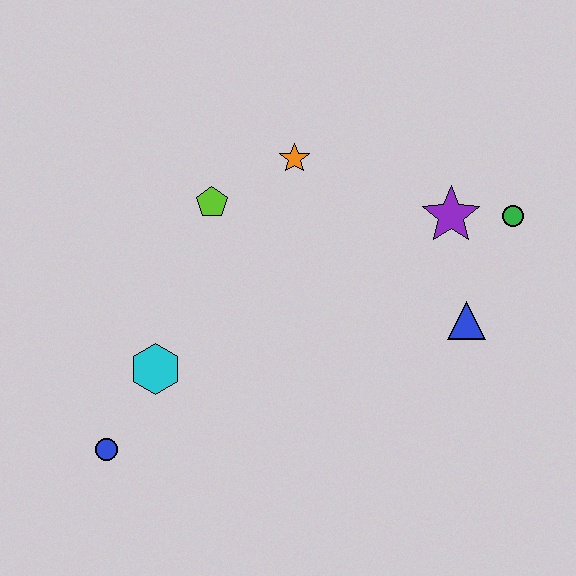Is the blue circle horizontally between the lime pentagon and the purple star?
No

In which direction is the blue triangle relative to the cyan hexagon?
The blue triangle is to the right of the cyan hexagon.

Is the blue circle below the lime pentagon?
Yes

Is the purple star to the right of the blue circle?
Yes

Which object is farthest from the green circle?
The blue circle is farthest from the green circle.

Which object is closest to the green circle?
The purple star is closest to the green circle.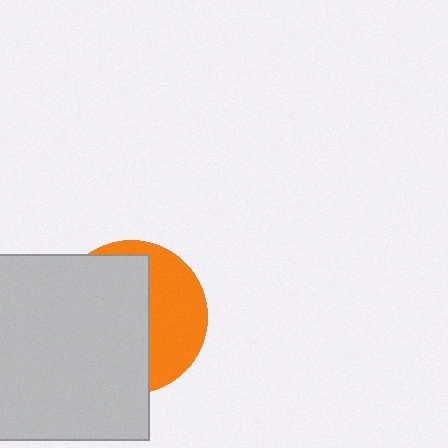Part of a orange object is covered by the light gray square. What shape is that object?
It is a circle.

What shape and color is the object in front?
The object in front is a light gray square.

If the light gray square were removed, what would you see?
You would see the complete orange circle.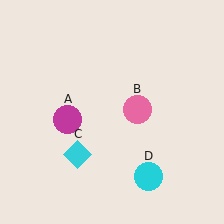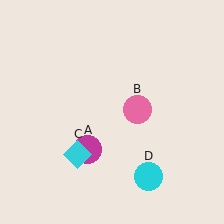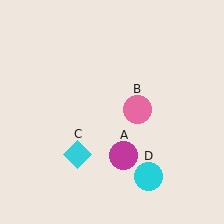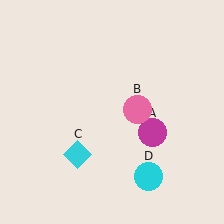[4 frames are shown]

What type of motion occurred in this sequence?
The magenta circle (object A) rotated counterclockwise around the center of the scene.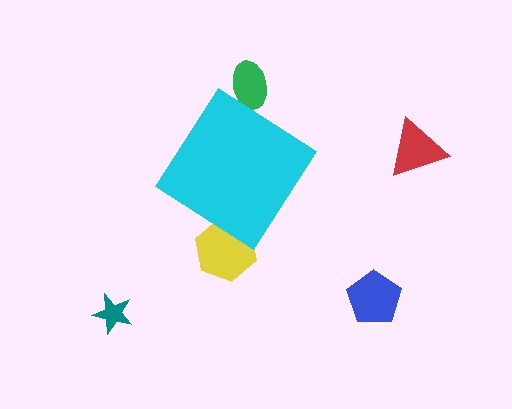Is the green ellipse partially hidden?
Yes, the green ellipse is partially hidden behind the cyan diamond.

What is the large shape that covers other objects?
A cyan diamond.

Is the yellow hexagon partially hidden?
Yes, the yellow hexagon is partially hidden behind the cyan diamond.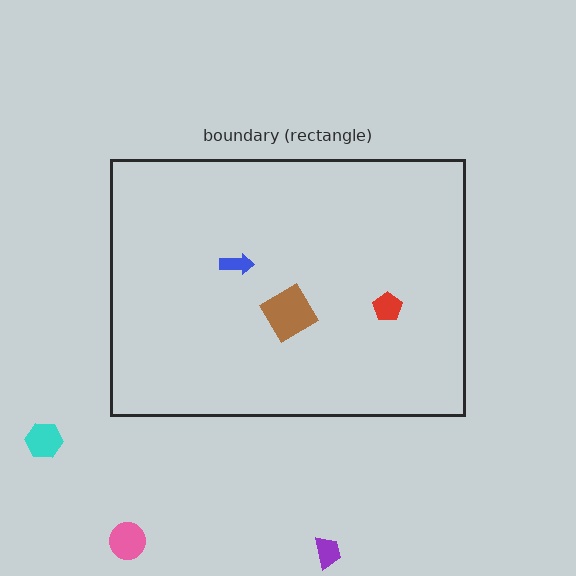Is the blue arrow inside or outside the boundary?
Inside.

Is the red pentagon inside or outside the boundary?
Inside.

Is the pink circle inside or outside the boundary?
Outside.